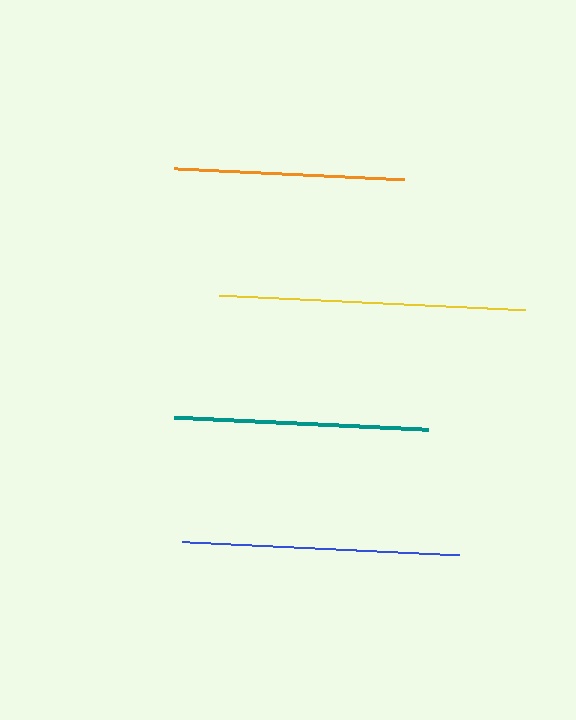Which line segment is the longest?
The yellow line is the longest at approximately 306 pixels.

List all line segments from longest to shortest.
From longest to shortest: yellow, blue, teal, orange.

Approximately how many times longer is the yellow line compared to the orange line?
The yellow line is approximately 1.3 times the length of the orange line.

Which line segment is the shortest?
The orange line is the shortest at approximately 230 pixels.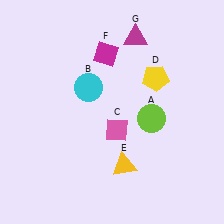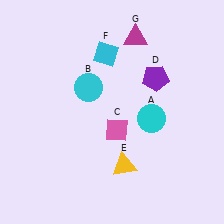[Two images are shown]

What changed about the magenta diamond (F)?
In Image 1, F is magenta. In Image 2, it changed to cyan.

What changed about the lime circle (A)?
In Image 1, A is lime. In Image 2, it changed to cyan.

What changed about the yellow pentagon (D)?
In Image 1, D is yellow. In Image 2, it changed to purple.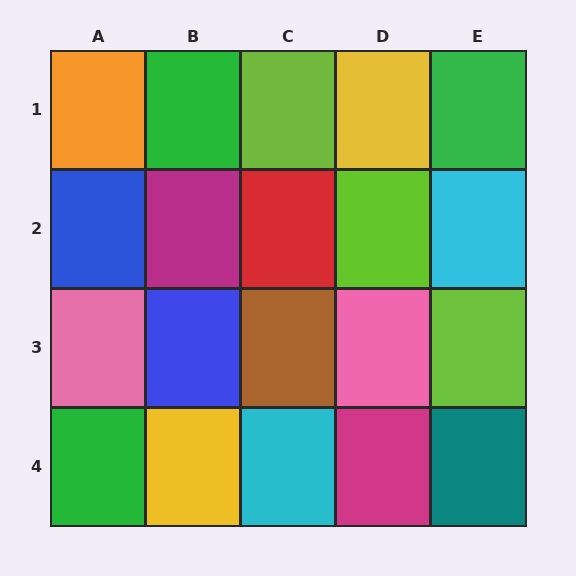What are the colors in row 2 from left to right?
Blue, magenta, red, lime, cyan.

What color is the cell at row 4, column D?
Magenta.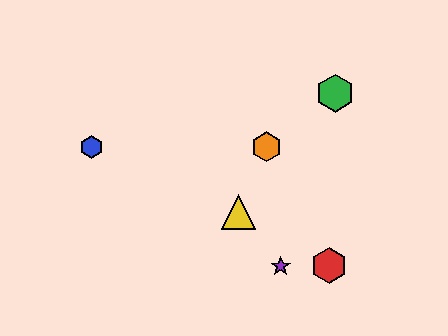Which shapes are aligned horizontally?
The blue hexagon, the orange hexagon are aligned horizontally.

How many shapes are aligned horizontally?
2 shapes (the blue hexagon, the orange hexagon) are aligned horizontally.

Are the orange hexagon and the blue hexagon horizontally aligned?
Yes, both are at y≈147.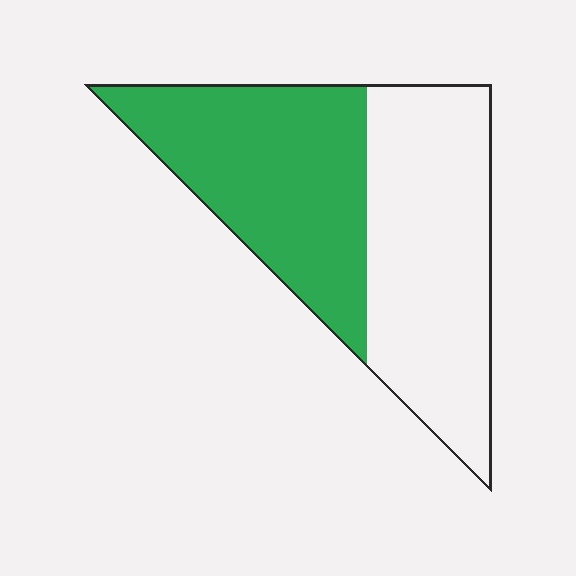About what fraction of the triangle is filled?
About one half (1/2).